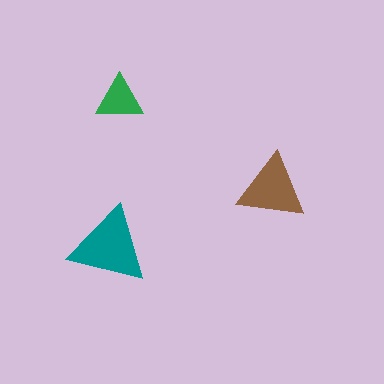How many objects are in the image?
There are 3 objects in the image.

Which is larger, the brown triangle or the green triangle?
The brown one.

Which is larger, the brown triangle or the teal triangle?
The teal one.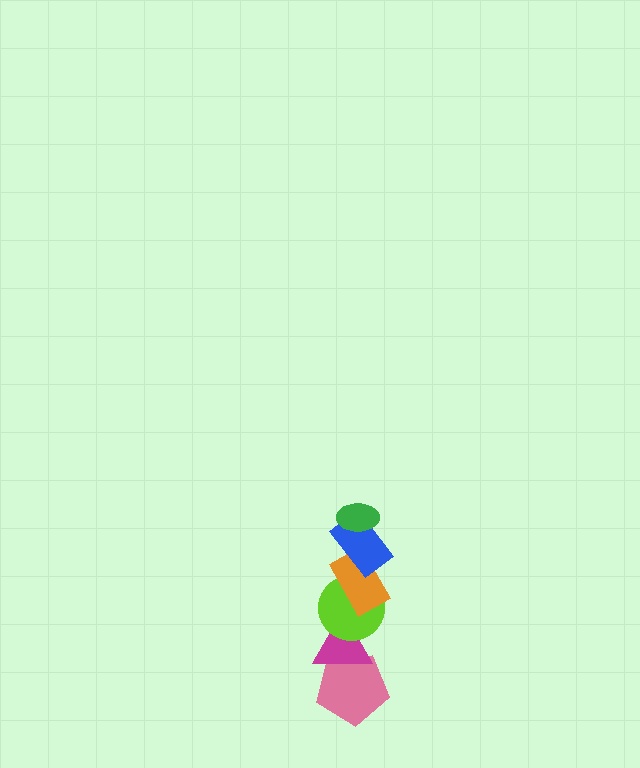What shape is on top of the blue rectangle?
The green ellipse is on top of the blue rectangle.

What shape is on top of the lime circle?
The orange rectangle is on top of the lime circle.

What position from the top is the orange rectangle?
The orange rectangle is 3rd from the top.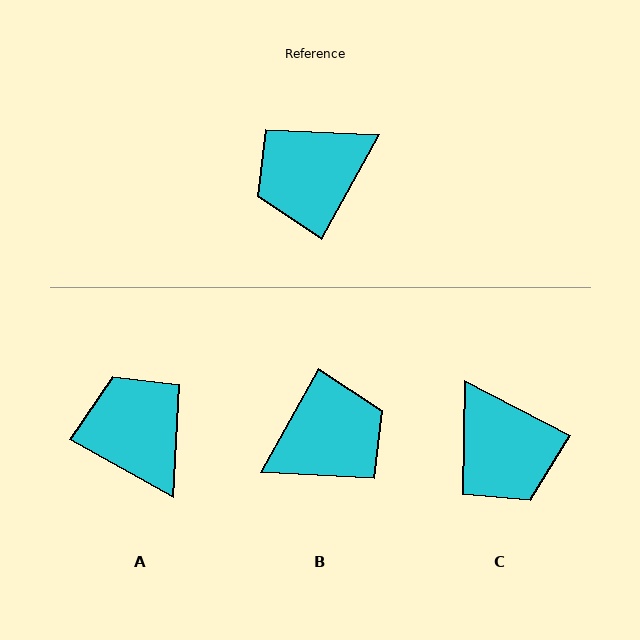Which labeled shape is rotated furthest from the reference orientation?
B, about 180 degrees away.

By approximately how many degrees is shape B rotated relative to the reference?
Approximately 180 degrees clockwise.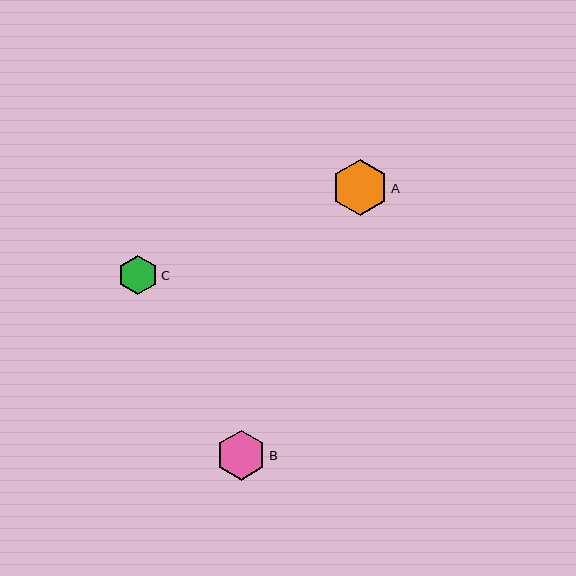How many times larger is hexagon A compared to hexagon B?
Hexagon A is approximately 1.1 times the size of hexagon B.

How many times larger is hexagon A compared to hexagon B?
Hexagon A is approximately 1.1 times the size of hexagon B.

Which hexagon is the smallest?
Hexagon C is the smallest with a size of approximately 40 pixels.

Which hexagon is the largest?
Hexagon A is the largest with a size of approximately 56 pixels.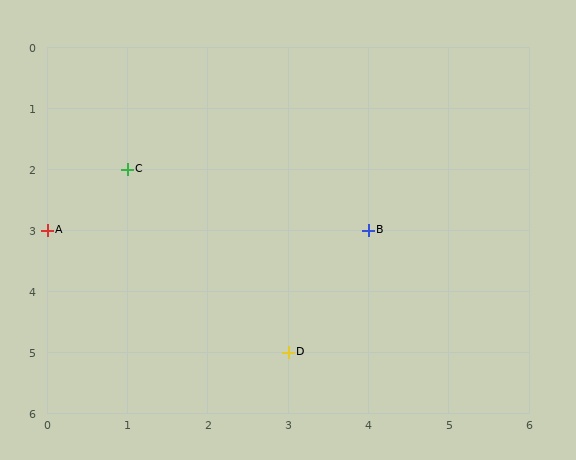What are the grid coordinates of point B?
Point B is at grid coordinates (4, 3).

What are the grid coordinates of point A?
Point A is at grid coordinates (0, 3).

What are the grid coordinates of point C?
Point C is at grid coordinates (1, 2).